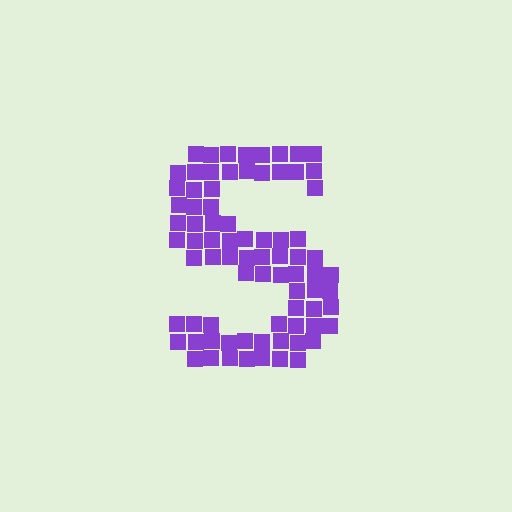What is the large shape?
The large shape is the letter S.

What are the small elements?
The small elements are squares.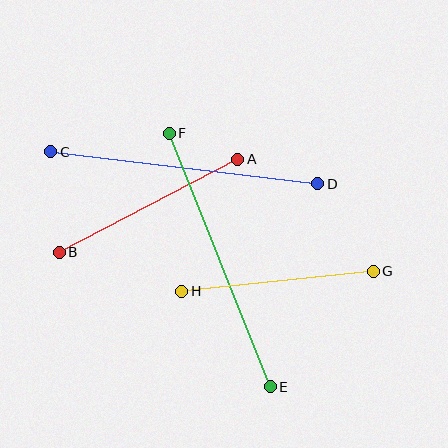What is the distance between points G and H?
The distance is approximately 193 pixels.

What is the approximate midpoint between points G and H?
The midpoint is at approximately (277, 281) pixels.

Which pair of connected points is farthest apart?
Points E and F are farthest apart.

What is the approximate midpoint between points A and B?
The midpoint is at approximately (148, 206) pixels.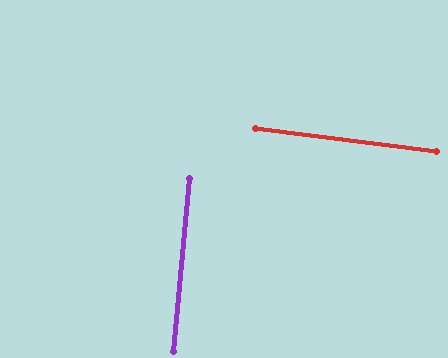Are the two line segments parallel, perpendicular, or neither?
Perpendicular — they meet at approximately 88°.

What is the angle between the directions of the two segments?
Approximately 88 degrees.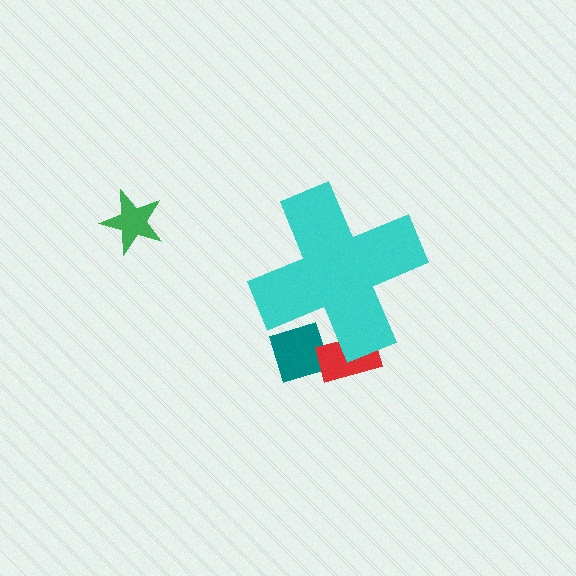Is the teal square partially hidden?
Yes, the teal square is partially hidden behind the cyan cross.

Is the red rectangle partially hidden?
Yes, the red rectangle is partially hidden behind the cyan cross.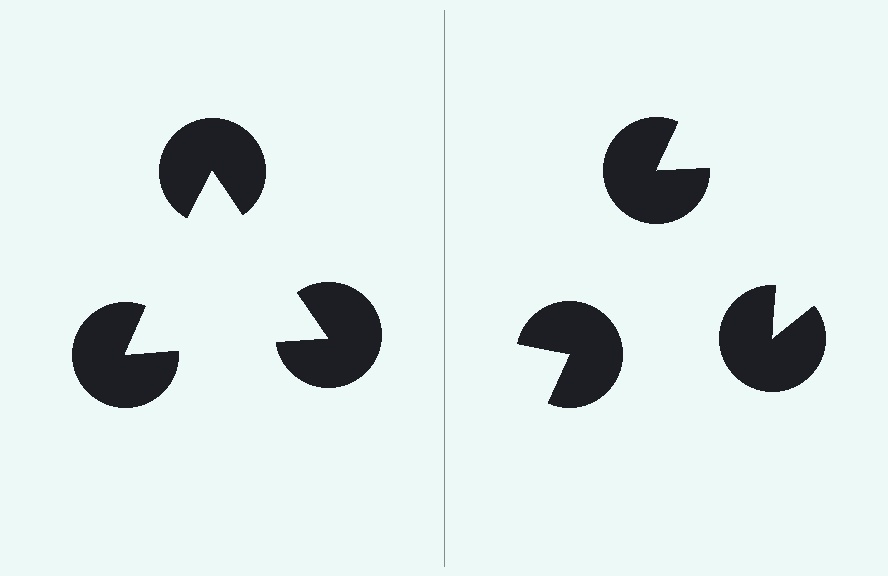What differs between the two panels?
The pac-man discs are positioned identically on both sides; only the wedge orientations differ. On the left they align to a triangle; on the right they are misaligned.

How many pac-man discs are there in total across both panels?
6 — 3 on each side.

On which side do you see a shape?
An illusory triangle appears on the left side. On the right side the wedge cuts are rotated, so no coherent shape forms.